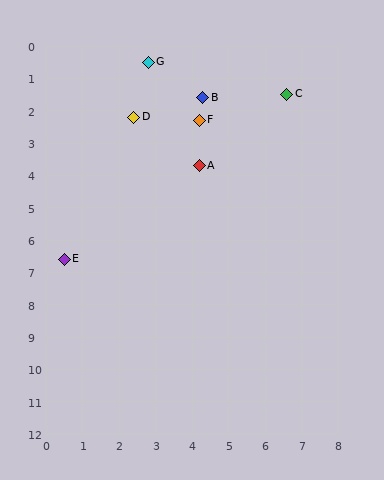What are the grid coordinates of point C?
Point C is at approximately (6.6, 1.5).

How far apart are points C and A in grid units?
Points C and A are about 3.3 grid units apart.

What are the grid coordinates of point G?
Point G is at approximately (2.8, 0.5).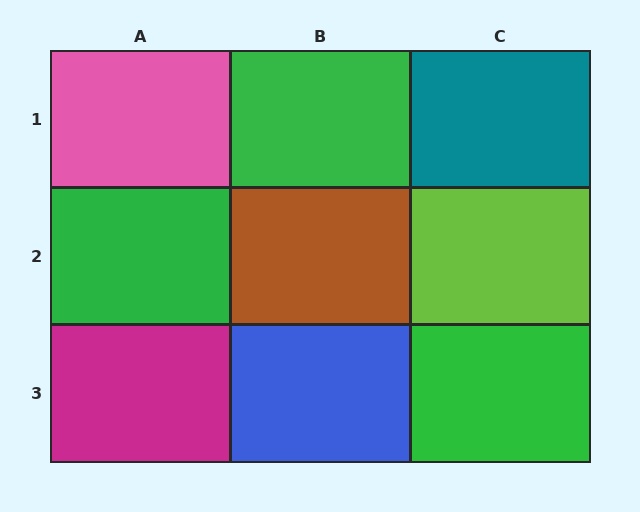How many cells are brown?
1 cell is brown.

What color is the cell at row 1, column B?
Green.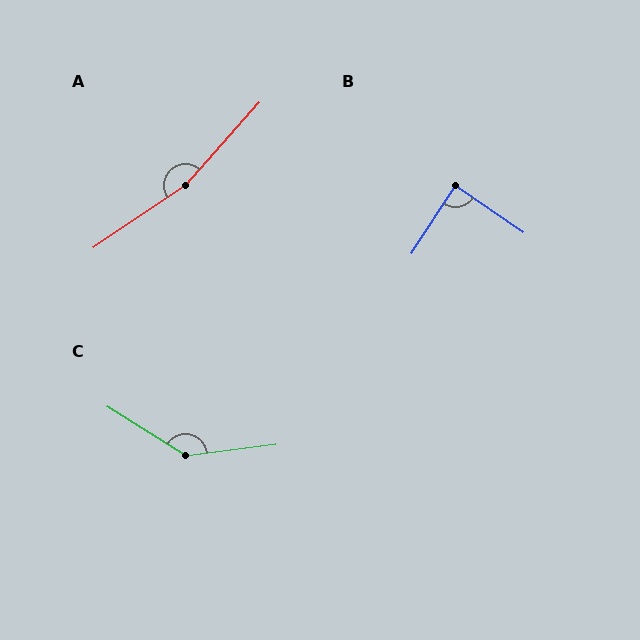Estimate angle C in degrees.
Approximately 141 degrees.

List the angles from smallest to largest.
B (88°), C (141°), A (166°).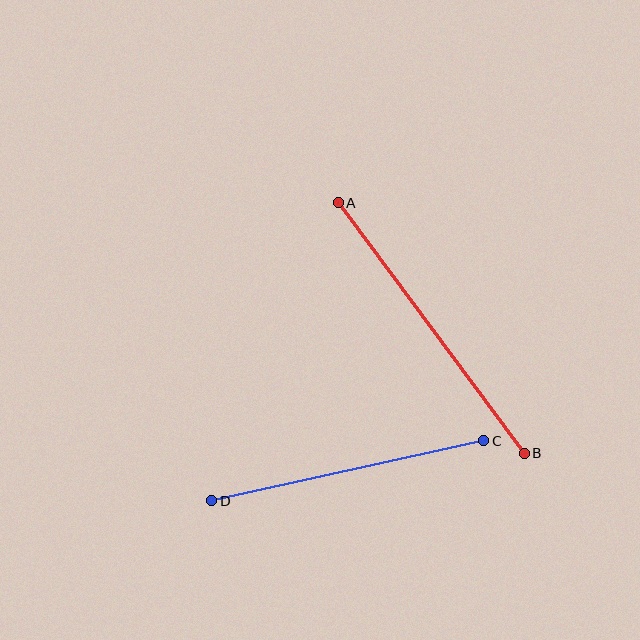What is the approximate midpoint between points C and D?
The midpoint is at approximately (348, 471) pixels.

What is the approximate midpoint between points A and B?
The midpoint is at approximately (431, 328) pixels.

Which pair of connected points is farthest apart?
Points A and B are farthest apart.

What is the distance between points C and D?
The distance is approximately 278 pixels.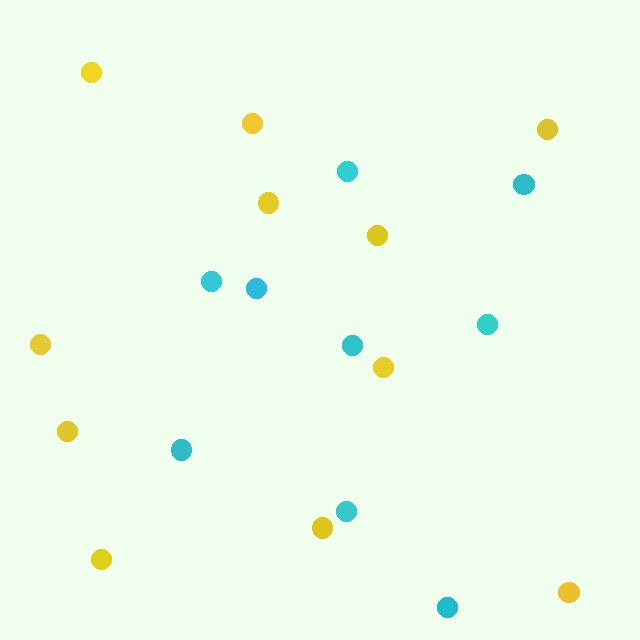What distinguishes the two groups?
There are 2 groups: one group of yellow circles (11) and one group of cyan circles (9).